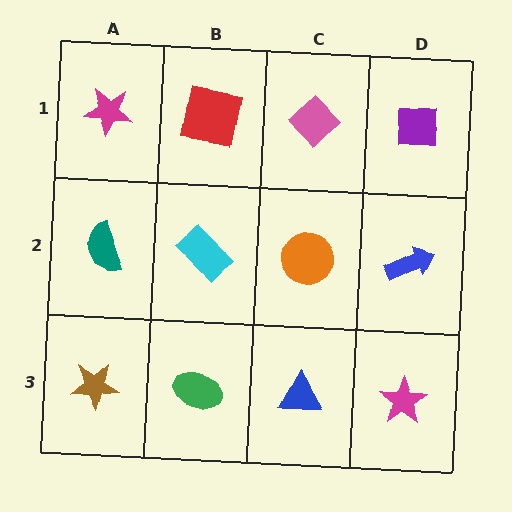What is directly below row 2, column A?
A brown star.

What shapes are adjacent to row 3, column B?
A cyan rectangle (row 2, column B), a brown star (row 3, column A), a blue triangle (row 3, column C).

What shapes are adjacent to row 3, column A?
A teal semicircle (row 2, column A), a green ellipse (row 3, column B).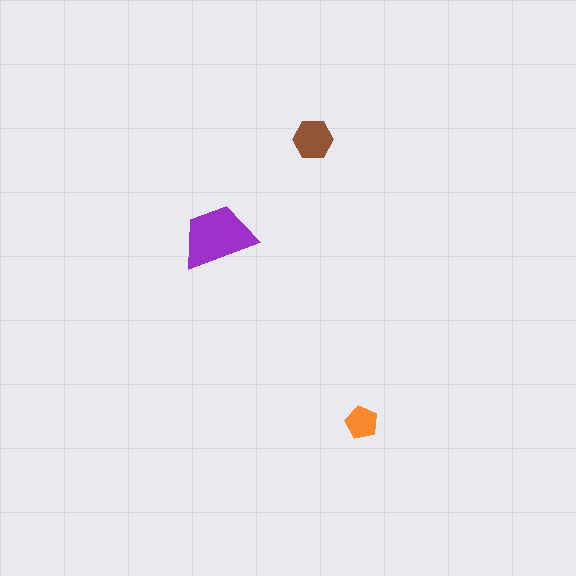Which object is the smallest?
The orange pentagon.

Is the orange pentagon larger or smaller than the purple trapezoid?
Smaller.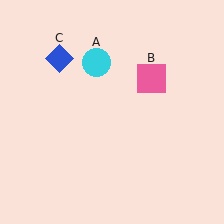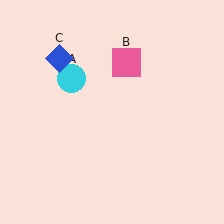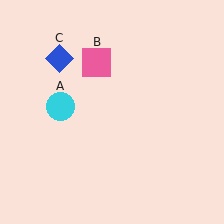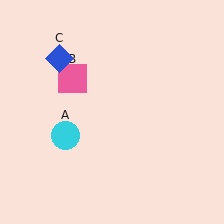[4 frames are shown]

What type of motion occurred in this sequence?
The cyan circle (object A), pink square (object B) rotated counterclockwise around the center of the scene.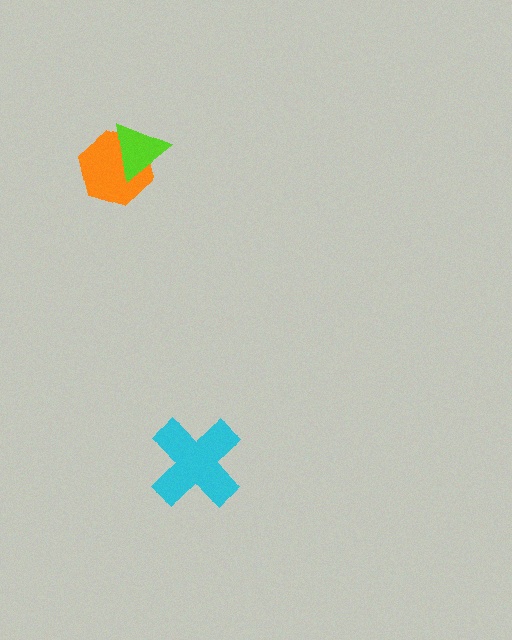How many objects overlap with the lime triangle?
1 object overlaps with the lime triangle.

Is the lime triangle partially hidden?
No, no other shape covers it.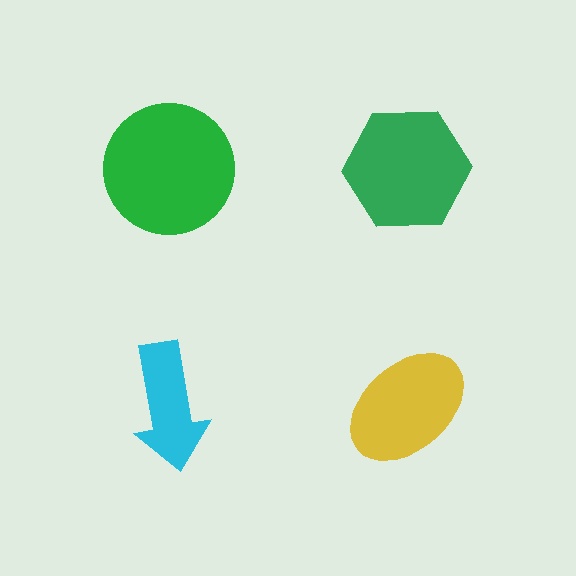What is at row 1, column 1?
A green circle.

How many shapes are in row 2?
2 shapes.